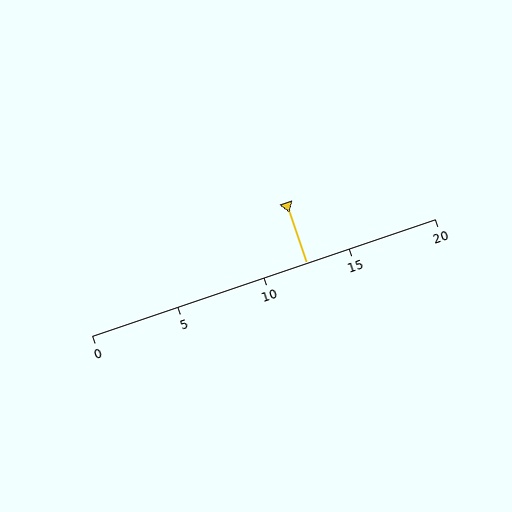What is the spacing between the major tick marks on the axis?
The major ticks are spaced 5 apart.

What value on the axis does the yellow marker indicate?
The marker indicates approximately 12.5.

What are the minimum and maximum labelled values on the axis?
The axis runs from 0 to 20.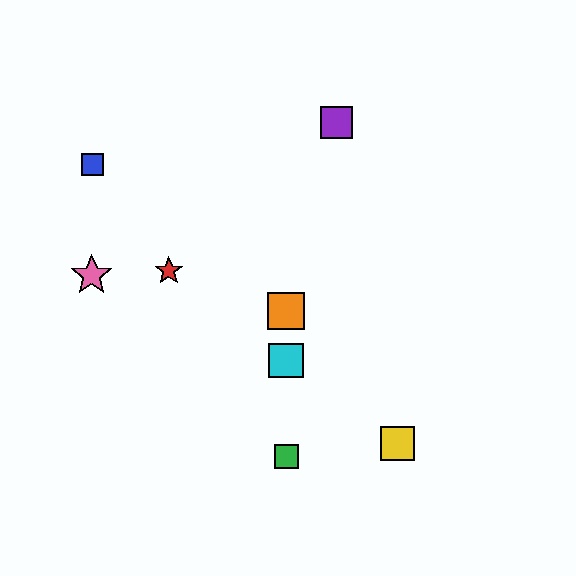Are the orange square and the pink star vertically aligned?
No, the orange square is at x≈286 and the pink star is at x≈92.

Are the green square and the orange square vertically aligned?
Yes, both are at x≈286.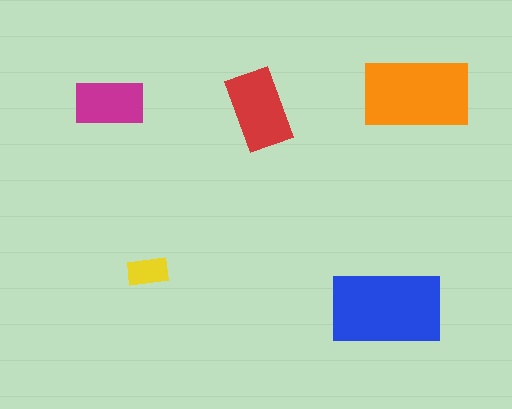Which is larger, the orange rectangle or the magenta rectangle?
The orange one.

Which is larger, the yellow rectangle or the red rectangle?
The red one.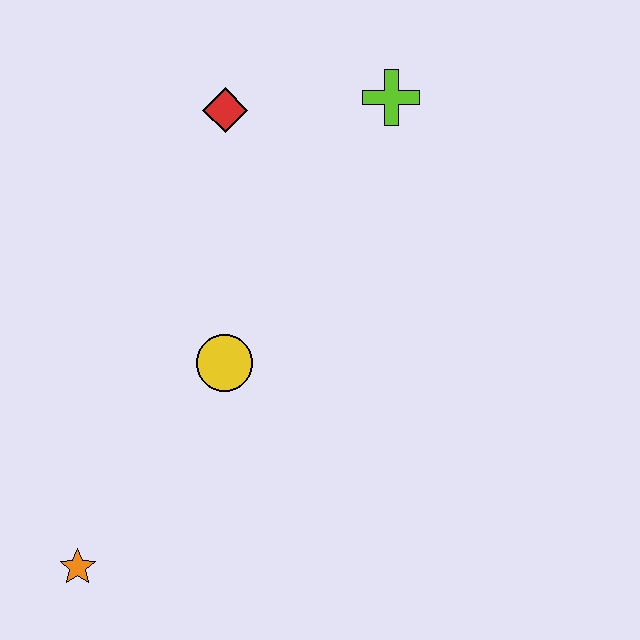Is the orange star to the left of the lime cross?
Yes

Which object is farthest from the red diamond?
The orange star is farthest from the red diamond.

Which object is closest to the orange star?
The yellow circle is closest to the orange star.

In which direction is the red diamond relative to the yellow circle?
The red diamond is above the yellow circle.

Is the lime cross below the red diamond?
No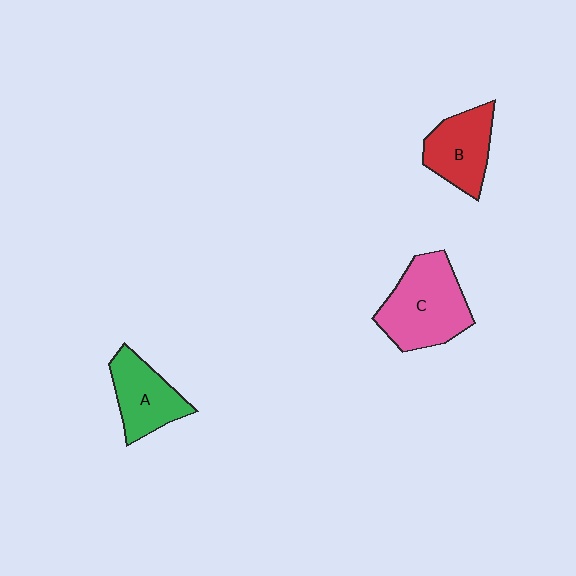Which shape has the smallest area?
Shape A (green).